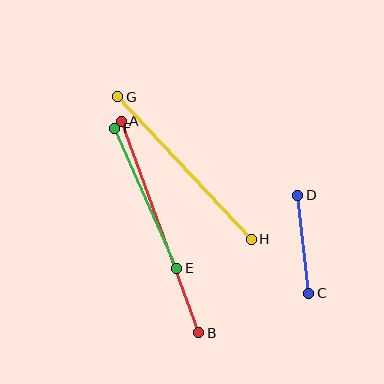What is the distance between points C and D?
The distance is approximately 99 pixels.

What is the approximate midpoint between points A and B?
The midpoint is at approximately (160, 227) pixels.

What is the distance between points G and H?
The distance is approximately 195 pixels.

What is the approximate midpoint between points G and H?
The midpoint is at approximately (184, 168) pixels.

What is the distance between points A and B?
The distance is approximately 226 pixels.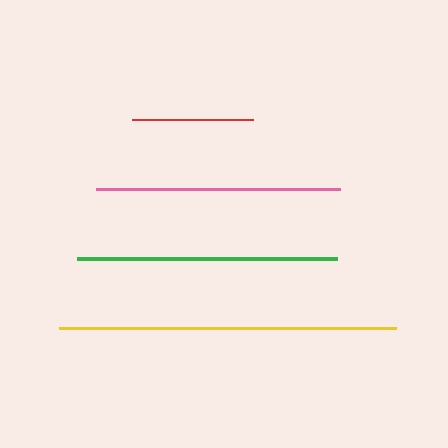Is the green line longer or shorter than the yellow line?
The yellow line is longer than the green line.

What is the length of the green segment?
The green segment is approximately 259 pixels long.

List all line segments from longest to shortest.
From longest to shortest: yellow, green, pink, red.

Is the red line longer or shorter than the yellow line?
The yellow line is longer than the red line.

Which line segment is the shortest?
The red line is the shortest at approximately 121 pixels.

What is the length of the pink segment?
The pink segment is approximately 244 pixels long.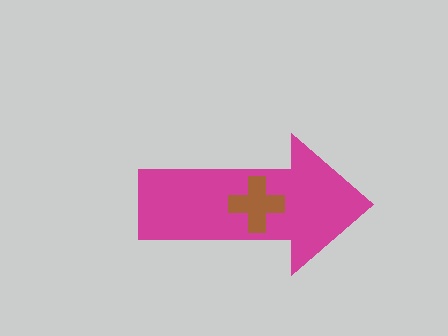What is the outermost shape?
The magenta arrow.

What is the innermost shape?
The brown cross.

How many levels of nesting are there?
2.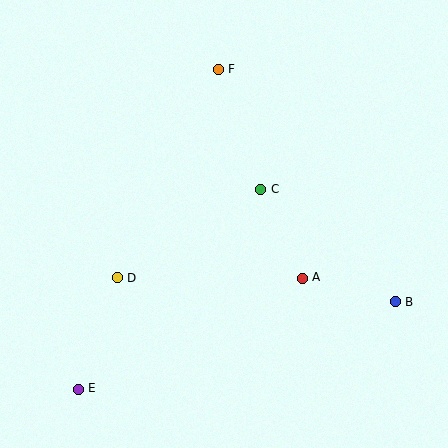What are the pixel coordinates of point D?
Point D is at (117, 278).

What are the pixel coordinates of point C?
Point C is at (261, 190).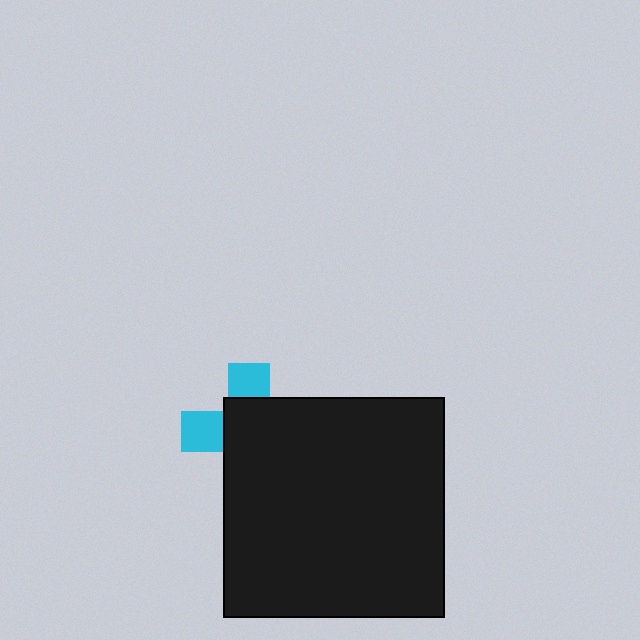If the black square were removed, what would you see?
You would see the complete cyan cross.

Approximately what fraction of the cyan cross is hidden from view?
Roughly 67% of the cyan cross is hidden behind the black square.